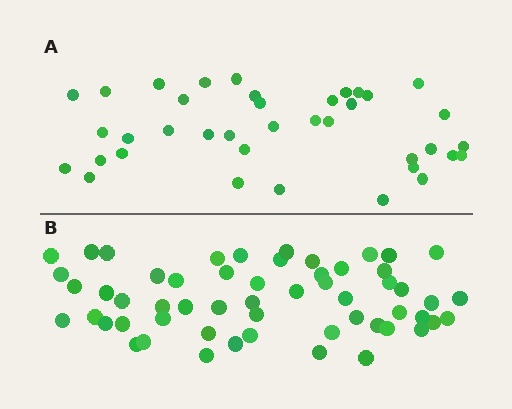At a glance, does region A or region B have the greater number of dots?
Region B (the bottom region) has more dots.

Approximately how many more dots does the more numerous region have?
Region B has approximately 20 more dots than region A.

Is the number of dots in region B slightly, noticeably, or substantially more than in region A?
Region B has substantially more. The ratio is roughly 1.5 to 1.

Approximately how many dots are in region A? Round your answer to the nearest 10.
About 40 dots. (The exact count is 38, which rounds to 40.)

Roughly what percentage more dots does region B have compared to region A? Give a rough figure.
About 45% more.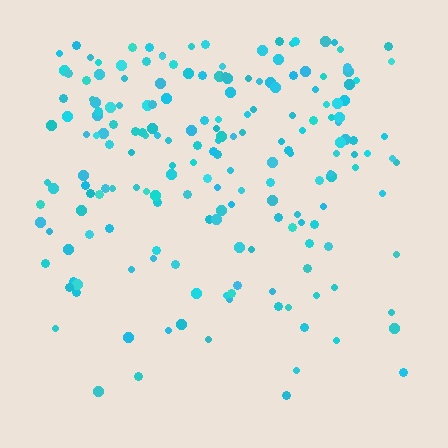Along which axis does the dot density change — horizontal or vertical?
Vertical.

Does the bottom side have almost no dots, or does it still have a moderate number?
Still a moderate number, just noticeably fewer than the top.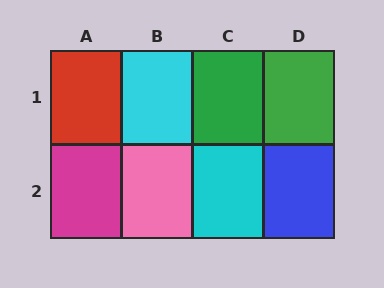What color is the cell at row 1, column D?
Green.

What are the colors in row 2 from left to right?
Magenta, pink, cyan, blue.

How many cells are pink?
1 cell is pink.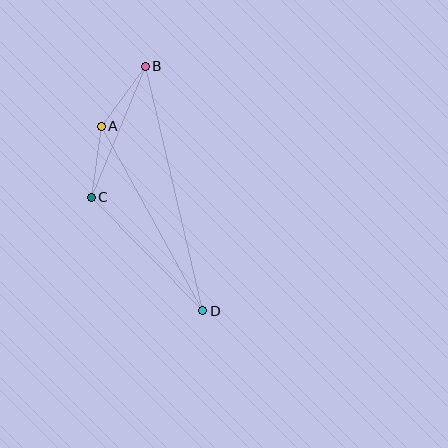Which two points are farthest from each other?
Points B and D are farthest from each other.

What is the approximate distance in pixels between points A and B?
The distance between A and B is approximately 74 pixels.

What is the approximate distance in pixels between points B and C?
The distance between B and C is approximately 142 pixels.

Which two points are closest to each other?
Points A and C are closest to each other.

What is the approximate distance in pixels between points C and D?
The distance between C and D is approximately 159 pixels.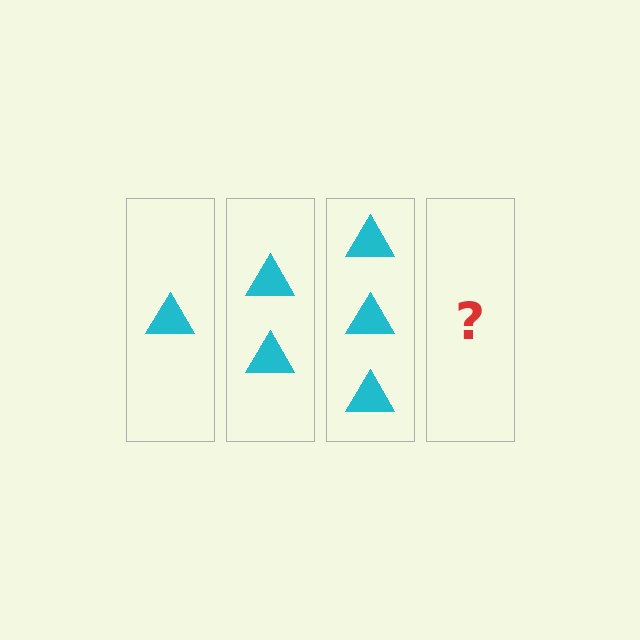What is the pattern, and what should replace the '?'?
The pattern is that each step adds one more triangle. The '?' should be 4 triangles.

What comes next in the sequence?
The next element should be 4 triangles.